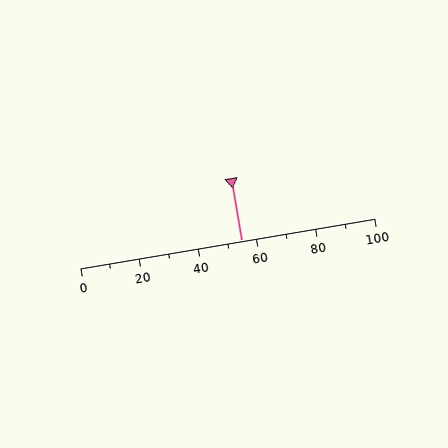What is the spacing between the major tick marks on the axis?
The major ticks are spaced 20 apart.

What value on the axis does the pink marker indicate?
The marker indicates approximately 55.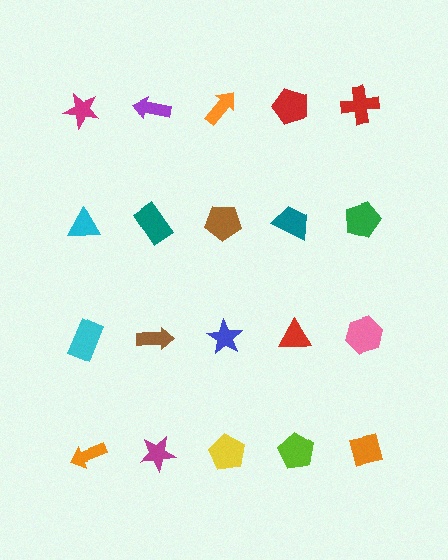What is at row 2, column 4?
A teal trapezoid.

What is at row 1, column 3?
An orange arrow.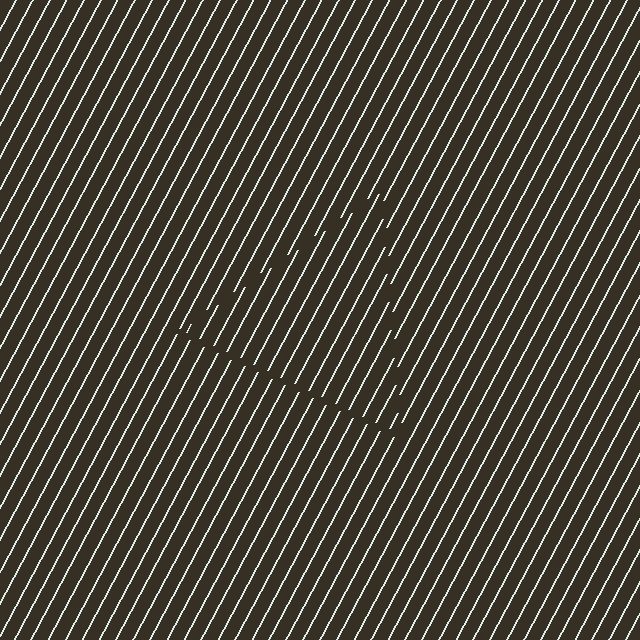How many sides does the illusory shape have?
3 sides — the line-ends trace a triangle.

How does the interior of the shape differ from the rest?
The interior of the shape contains the same grating, shifted by half a period — the contour is defined by the phase discontinuity where line-ends from the inner and outer gratings abut.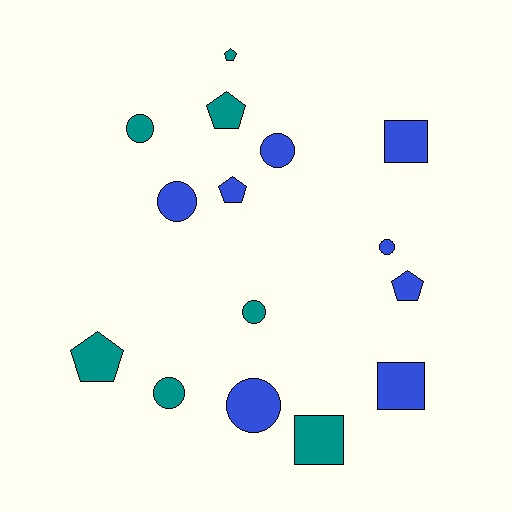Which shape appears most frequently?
Circle, with 7 objects.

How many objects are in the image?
There are 15 objects.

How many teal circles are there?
There are 3 teal circles.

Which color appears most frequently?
Blue, with 8 objects.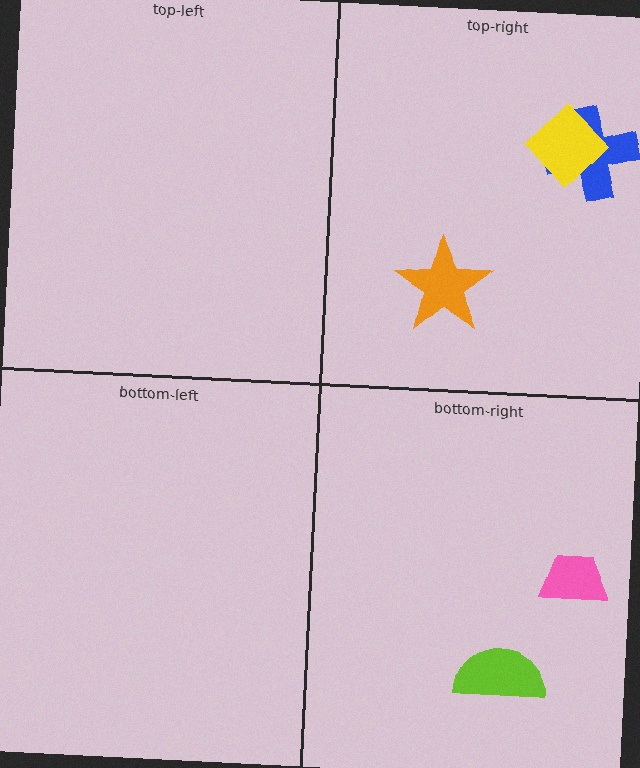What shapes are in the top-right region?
The orange star, the blue cross, the yellow diamond.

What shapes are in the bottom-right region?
The pink trapezoid, the lime semicircle.